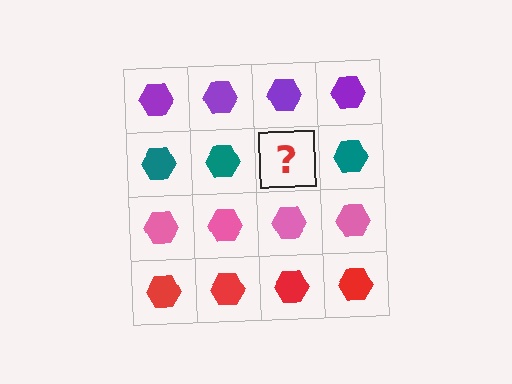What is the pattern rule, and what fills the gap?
The rule is that each row has a consistent color. The gap should be filled with a teal hexagon.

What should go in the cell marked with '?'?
The missing cell should contain a teal hexagon.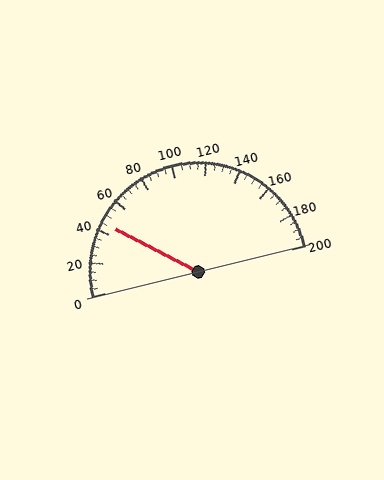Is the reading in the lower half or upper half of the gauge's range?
The reading is in the lower half of the range (0 to 200).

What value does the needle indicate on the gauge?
The needle indicates approximately 45.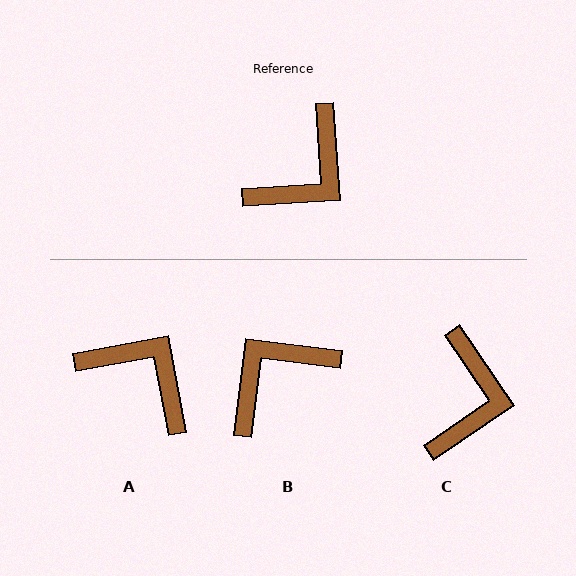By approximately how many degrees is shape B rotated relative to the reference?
Approximately 169 degrees counter-clockwise.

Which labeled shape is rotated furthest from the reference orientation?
B, about 169 degrees away.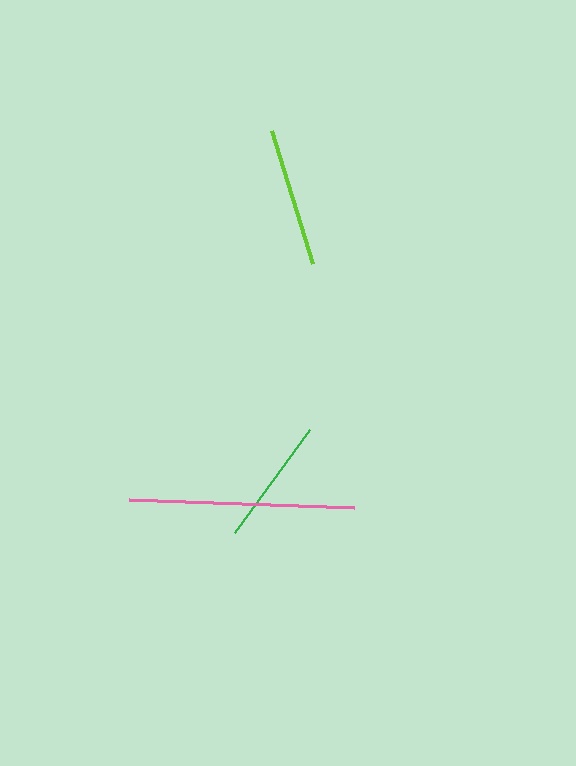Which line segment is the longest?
The pink line is the longest at approximately 225 pixels.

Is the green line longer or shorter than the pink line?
The pink line is longer than the green line.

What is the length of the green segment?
The green segment is approximately 127 pixels long.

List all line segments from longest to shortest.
From longest to shortest: pink, lime, green.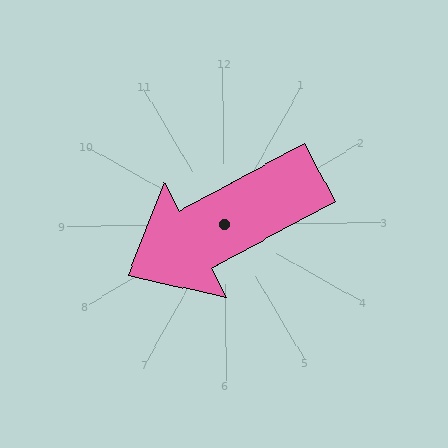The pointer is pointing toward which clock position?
Roughly 8 o'clock.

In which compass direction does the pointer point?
Southwest.